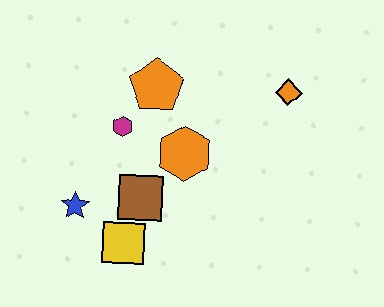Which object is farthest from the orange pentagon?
The yellow square is farthest from the orange pentagon.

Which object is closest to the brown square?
The yellow square is closest to the brown square.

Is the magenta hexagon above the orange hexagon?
Yes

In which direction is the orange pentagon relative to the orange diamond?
The orange pentagon is to the left of the orange diamond.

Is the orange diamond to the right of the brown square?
Yes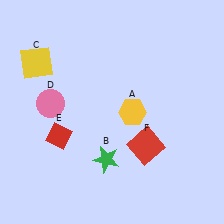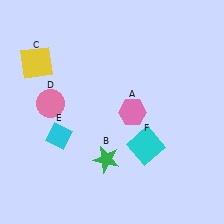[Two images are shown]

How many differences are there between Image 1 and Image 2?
There are 3 differences between the two images.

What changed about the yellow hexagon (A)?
In Image 1, A is yellow. In Image 2, it changed to pink.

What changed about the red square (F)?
In Image 1, F is red. In Image 2, it changed to cyan.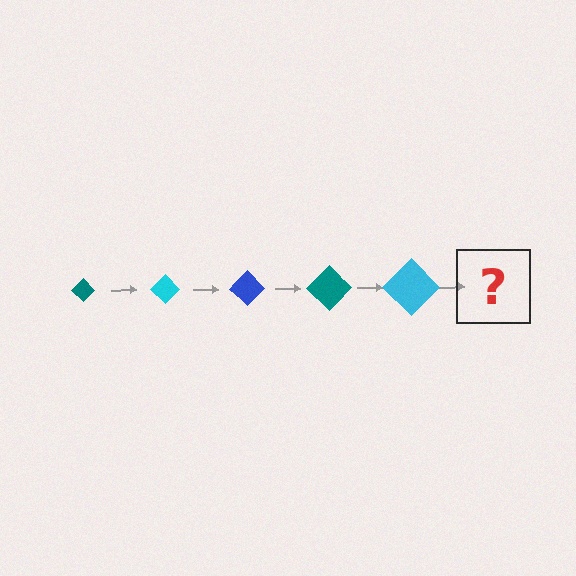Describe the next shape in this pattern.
It should be a blue diamond, larger than the previous one.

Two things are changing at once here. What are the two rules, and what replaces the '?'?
The two rules are that the diamond grows larger each step and the color cycles through teal, cyan, and blue. The '?' should be a blue diamond, larger than the previous one.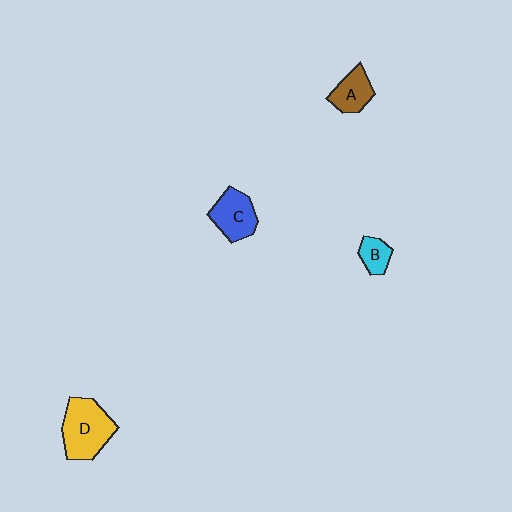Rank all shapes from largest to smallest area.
From largest to smallest: D (yellow), C (blue), A (brown), B (cyan).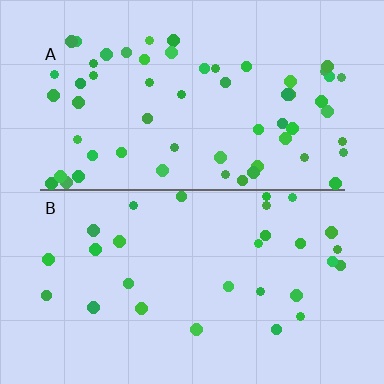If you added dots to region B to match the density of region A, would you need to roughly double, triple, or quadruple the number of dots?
Approximately double.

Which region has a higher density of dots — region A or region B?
A (the top).